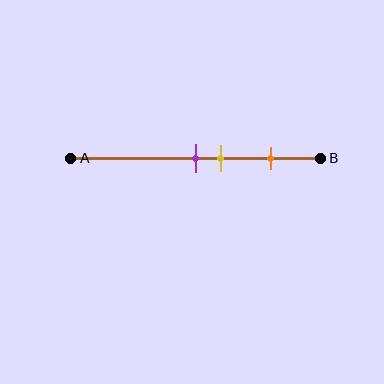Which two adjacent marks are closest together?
The purple and yellow marks are the closest adjacent pair.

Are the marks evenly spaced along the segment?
No, the marks are not evenly spaced.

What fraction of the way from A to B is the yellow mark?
The yellow mark is approximately 60% (0.6) of the way from A to B.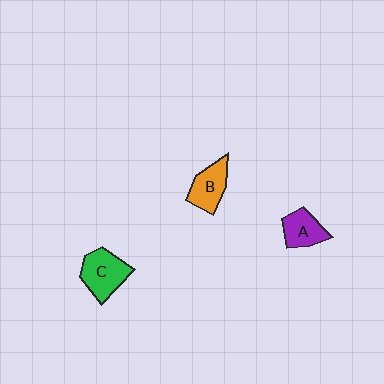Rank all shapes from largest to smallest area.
From largest to smallest: C (green), B (orange), A (purple).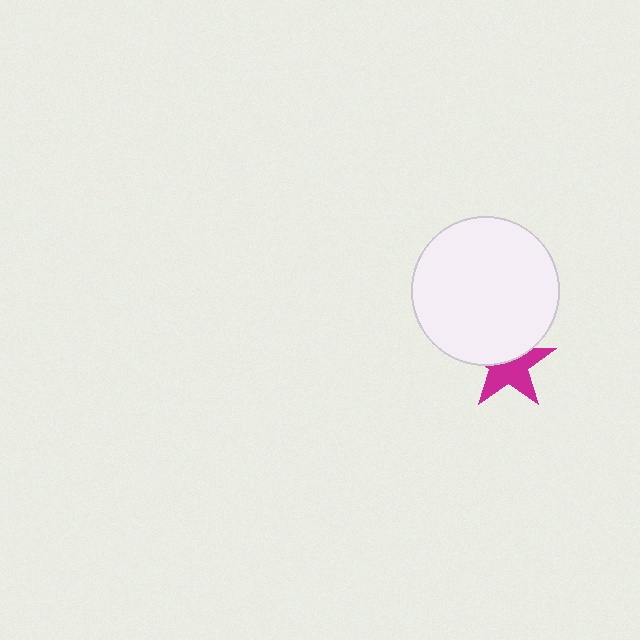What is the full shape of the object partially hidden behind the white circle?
The partially hidden object is a magenta star.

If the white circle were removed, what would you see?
You would see the complete magenta star.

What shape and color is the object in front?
The object in front is a white circle.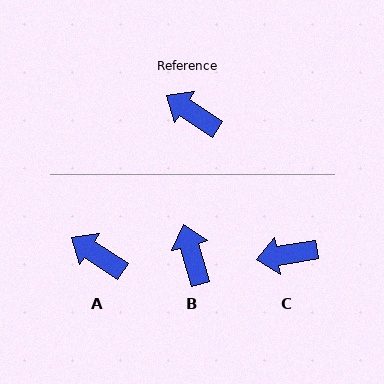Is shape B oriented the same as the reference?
No, it is off by about 40 degrees.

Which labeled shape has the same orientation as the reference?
A.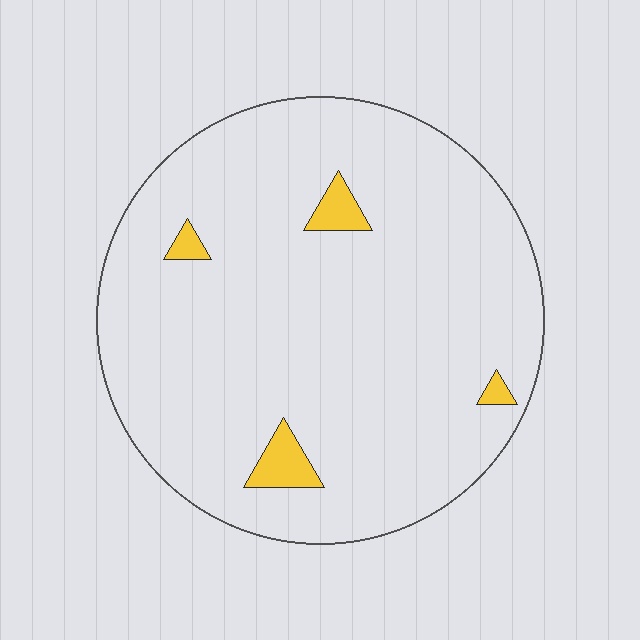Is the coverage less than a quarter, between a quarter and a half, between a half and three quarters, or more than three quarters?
Less than a quarter.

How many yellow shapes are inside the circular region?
4.